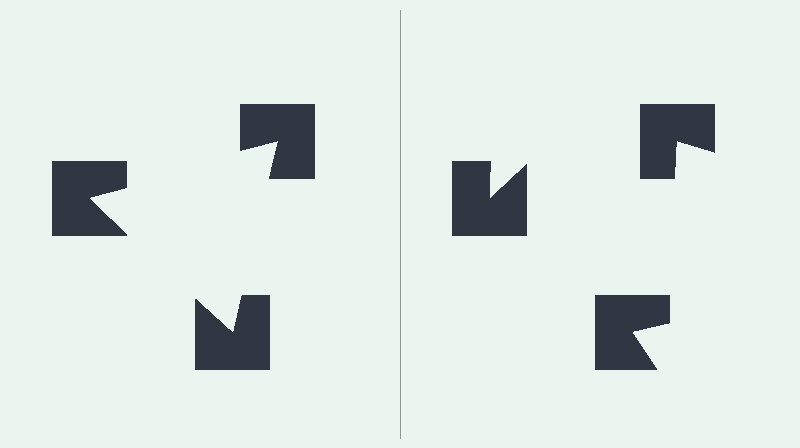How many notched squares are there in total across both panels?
6 — 3 on each side.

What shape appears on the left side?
An illusory triangle.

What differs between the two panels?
The notched squares are positioned identically on both sides; only the wedge orientations differ. On the left they align to a triangle; on the right they are misaligned.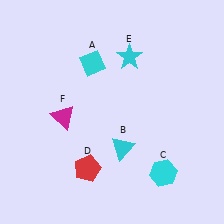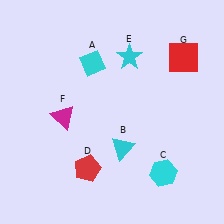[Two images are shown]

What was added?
A red square (G) was added in Image 2.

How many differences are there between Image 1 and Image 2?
There is 1 difference between the two images.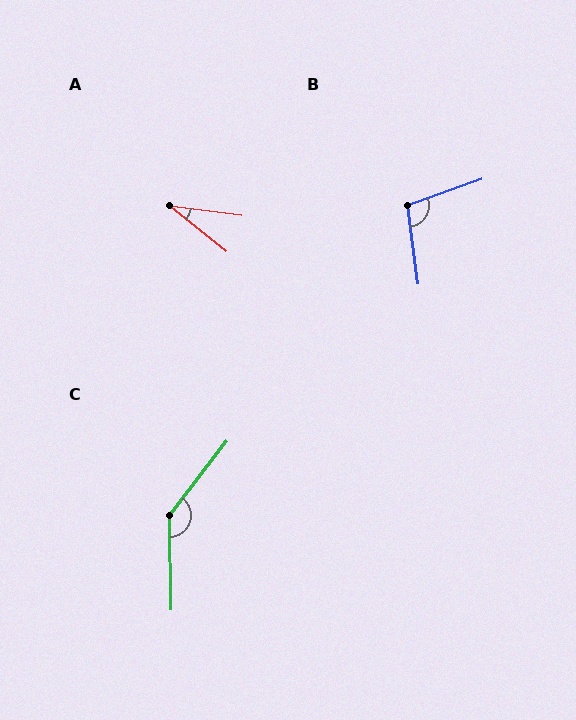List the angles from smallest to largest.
A (32°), B (102°), C (141°).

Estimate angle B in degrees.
Approximately 102 degrees.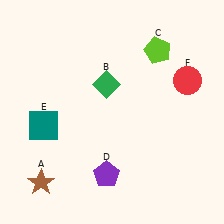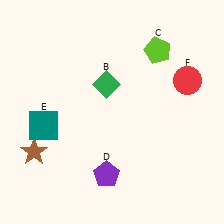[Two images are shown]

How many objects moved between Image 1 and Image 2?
1 object moved between the two images.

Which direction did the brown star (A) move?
The brown star (A) moved up.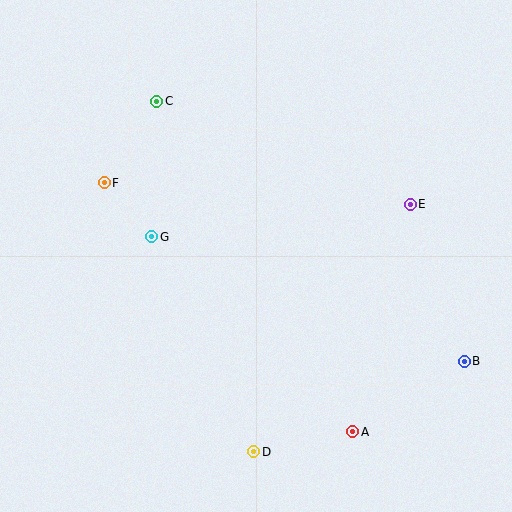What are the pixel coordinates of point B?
Point B is at (464, 361).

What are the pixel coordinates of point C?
Point C is at (157, 101).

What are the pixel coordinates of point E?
Point E is at (410, 204).